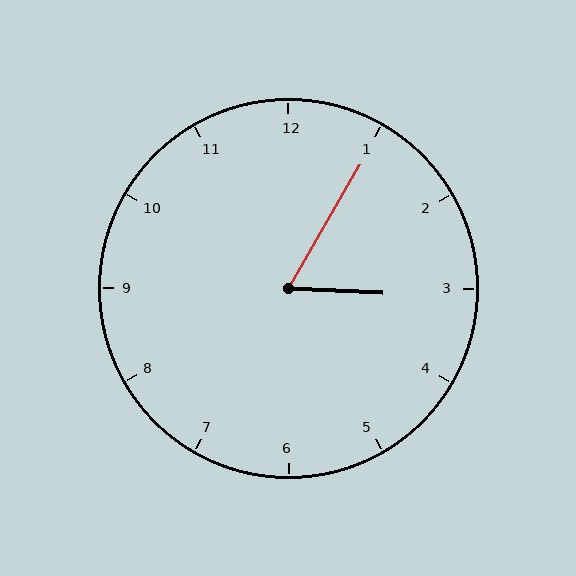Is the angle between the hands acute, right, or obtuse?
It is acute.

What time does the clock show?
3:05.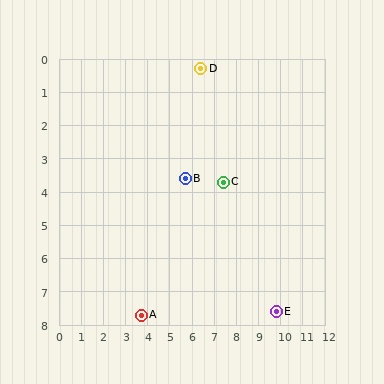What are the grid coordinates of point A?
Point A is at approximately (3.7, 7.7).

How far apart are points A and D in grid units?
Points A and D are about 7.9 grid units apart.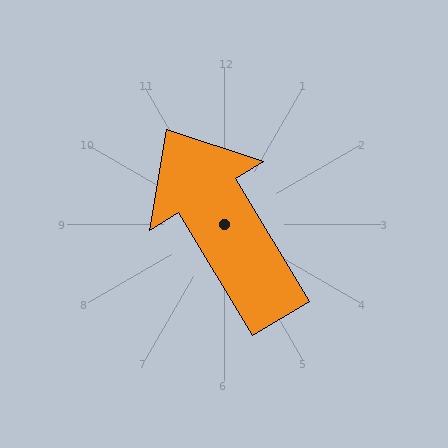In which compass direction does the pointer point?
Northwest.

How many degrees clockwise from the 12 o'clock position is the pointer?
Approximately 329 degrees.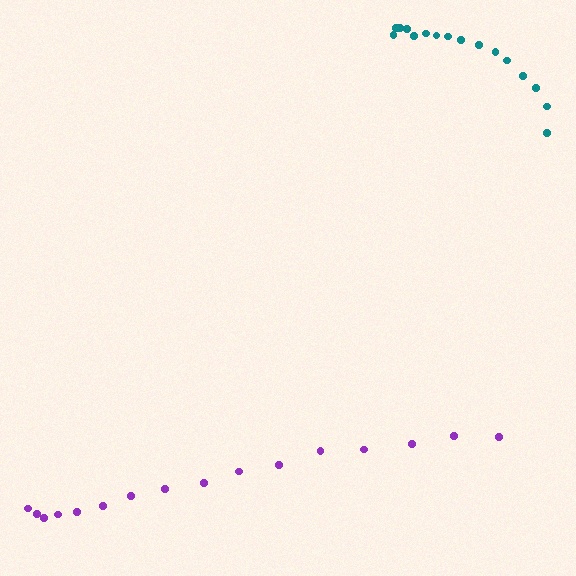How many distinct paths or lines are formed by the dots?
There are 2 distinct paths.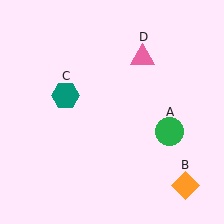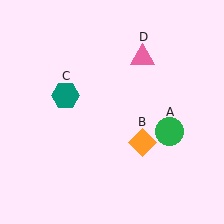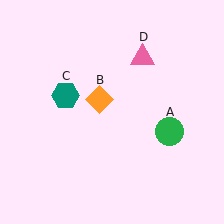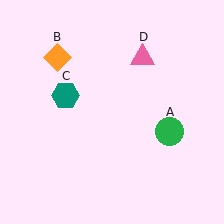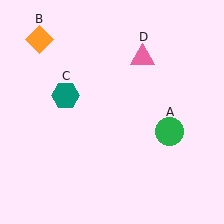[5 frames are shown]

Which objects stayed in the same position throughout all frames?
Green circle (object A) and teal hexagon (object C) and pink triangle (object D) remained stationary.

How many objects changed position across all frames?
1 object changed position: orange diamond (object B).